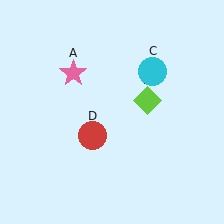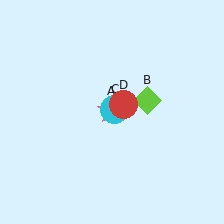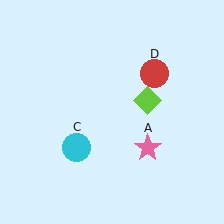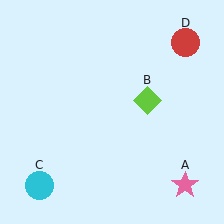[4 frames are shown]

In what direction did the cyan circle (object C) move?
The cyan circle (object C) moved down and to the left.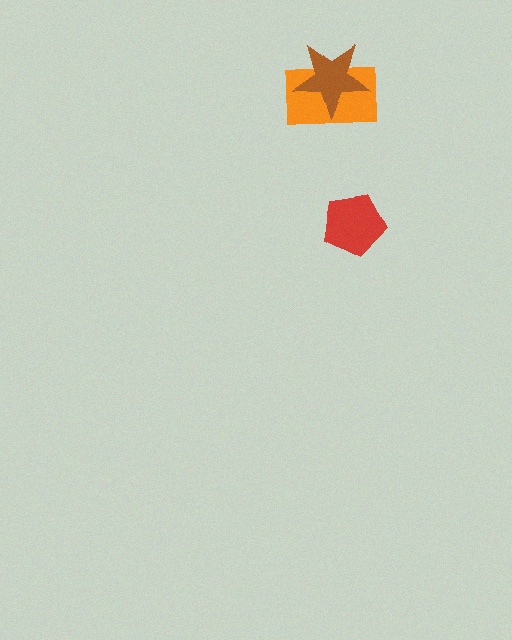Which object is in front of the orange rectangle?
The brown star is in front of the orange rectangle.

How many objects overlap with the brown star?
1 object overlaps with the brown star.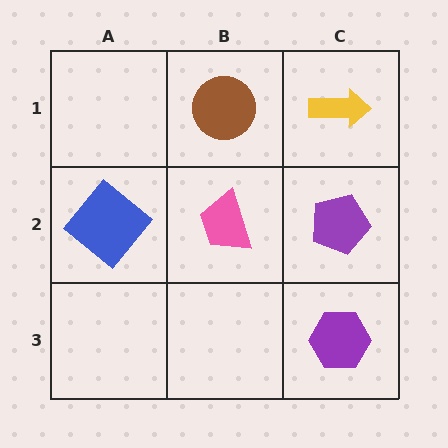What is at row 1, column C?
A yellow arrow.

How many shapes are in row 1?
2 shapes.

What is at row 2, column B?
A pink trapezoid.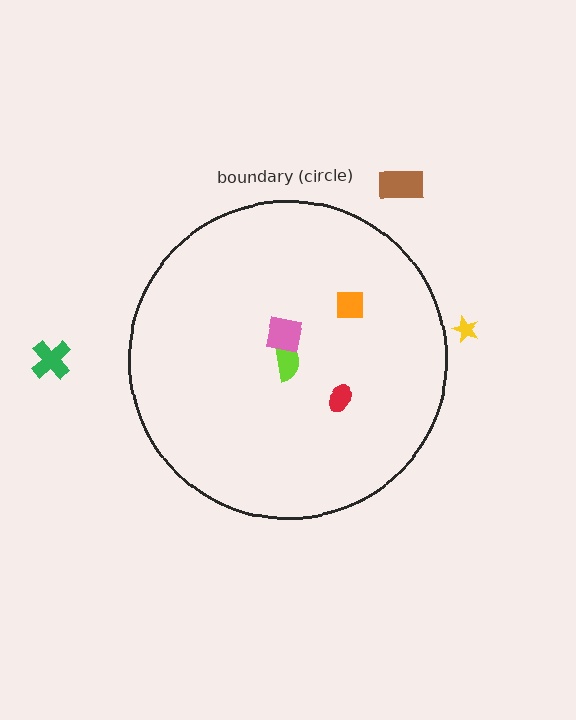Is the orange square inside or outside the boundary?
Inside.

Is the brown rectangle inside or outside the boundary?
Outside.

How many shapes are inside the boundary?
4 inside, 3 outside.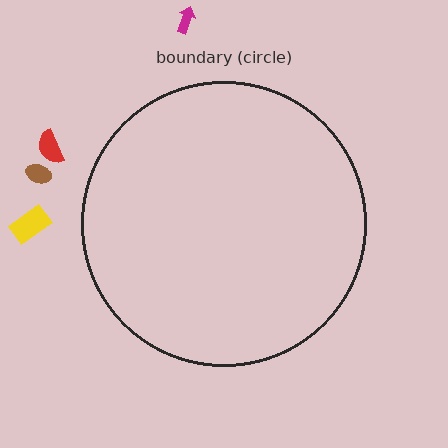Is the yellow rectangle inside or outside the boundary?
Outside.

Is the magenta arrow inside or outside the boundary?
Outside.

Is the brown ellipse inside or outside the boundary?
Outside.